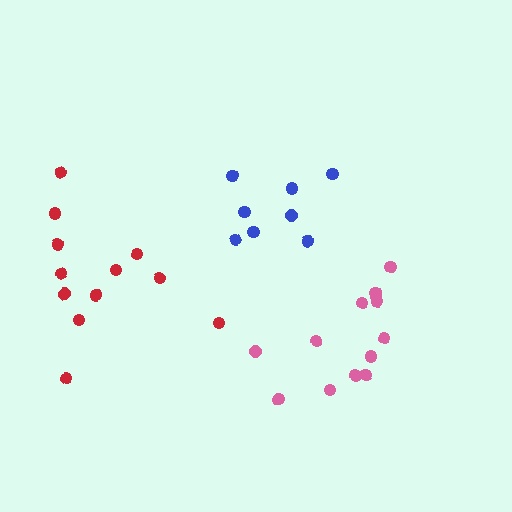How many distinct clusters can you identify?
There are 3 distinct clusters.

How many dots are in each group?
Group 1: 13 dots, Group 2: 8 dots, Group 3: 12 dots (33 total).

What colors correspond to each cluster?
The clusters are colored: pink, blue, red.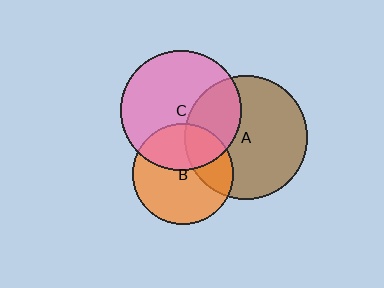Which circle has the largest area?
Circle A (brown).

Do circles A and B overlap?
Yes.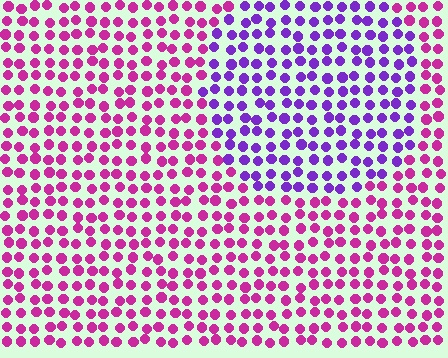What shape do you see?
I see a circle.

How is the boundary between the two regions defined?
The boundary is defined purely by a slight shift in hue (about 45 degrees). Spacing, size, and orientation are identical on both sides.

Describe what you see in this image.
The image is filled with small magenta elements in a uniform arrangement. A circle-shaped region is visible where the elements are tinted to a slightly different hue, forming a subtle color boundary.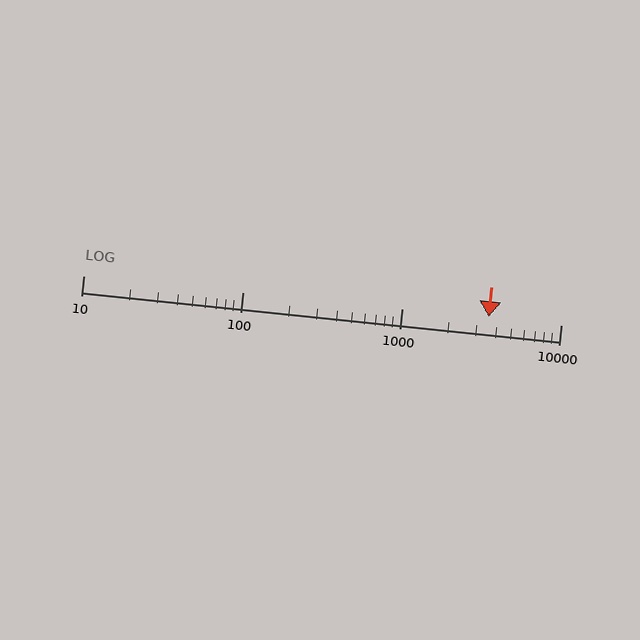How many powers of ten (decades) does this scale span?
The scale spans 3 decades, from 10 to 10000.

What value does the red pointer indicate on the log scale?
The pointer indicates approximately 3500.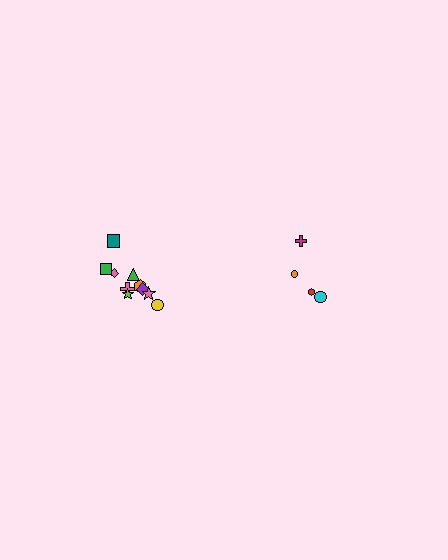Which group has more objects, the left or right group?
The left group.